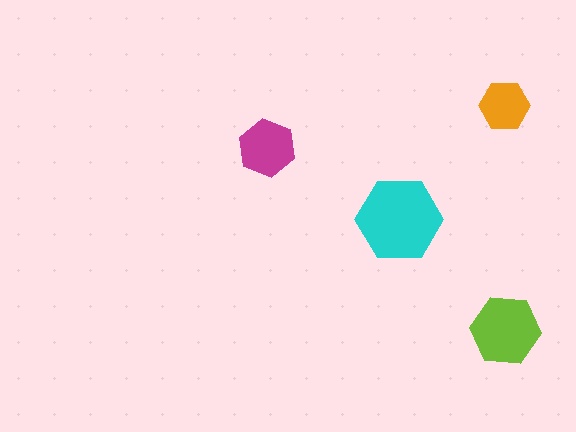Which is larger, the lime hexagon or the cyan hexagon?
The cyan one.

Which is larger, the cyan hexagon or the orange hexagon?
The cyan one.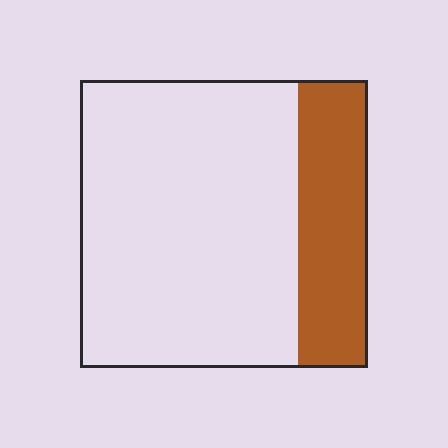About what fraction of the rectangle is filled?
About one quarter (1/4).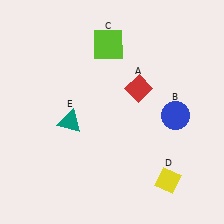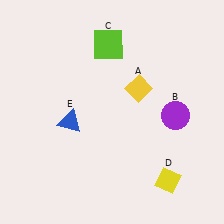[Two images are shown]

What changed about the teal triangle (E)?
In Image 1, E is teal. In Image 2, it changed to blue.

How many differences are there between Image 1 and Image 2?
There are 3 differences between the two images.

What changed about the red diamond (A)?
In Image 1, A is red. In Image 2, it changed to yellow.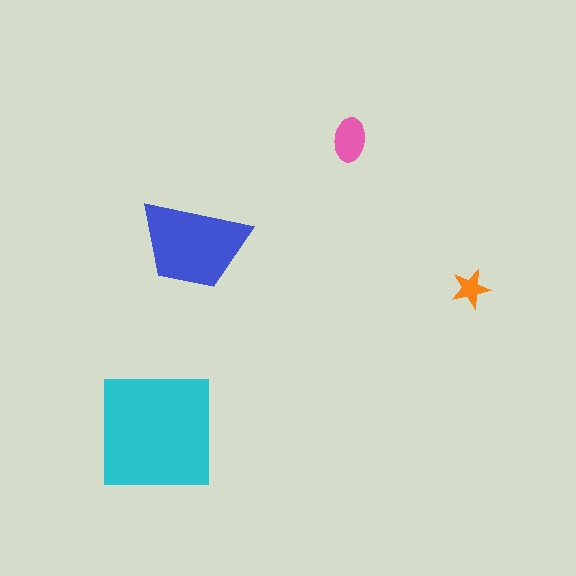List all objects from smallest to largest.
The orange star, the pink ellipse, the blue trapezoid, the cyan square.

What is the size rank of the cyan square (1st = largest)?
1st.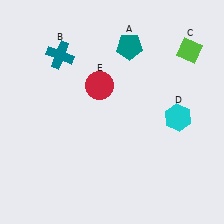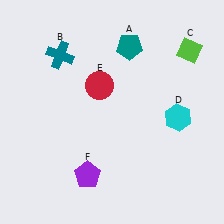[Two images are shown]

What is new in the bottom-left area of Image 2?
A purple pentagon (F) was added in the bottom-left area of Image 2.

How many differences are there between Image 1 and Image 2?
There is 1 difference between the two images.